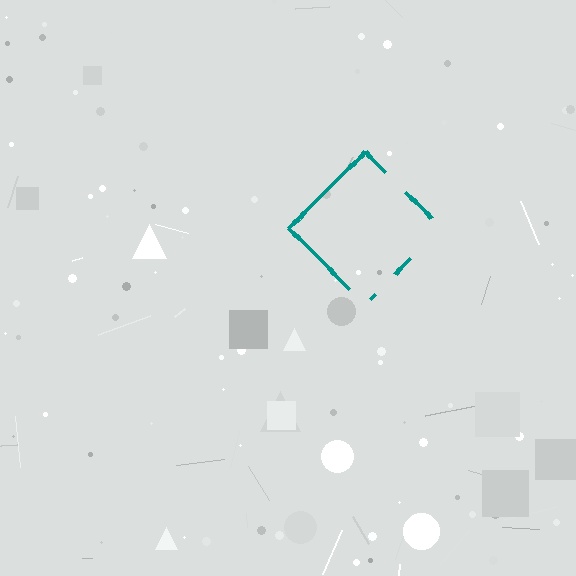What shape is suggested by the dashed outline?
The dashed outline suggests a diamond.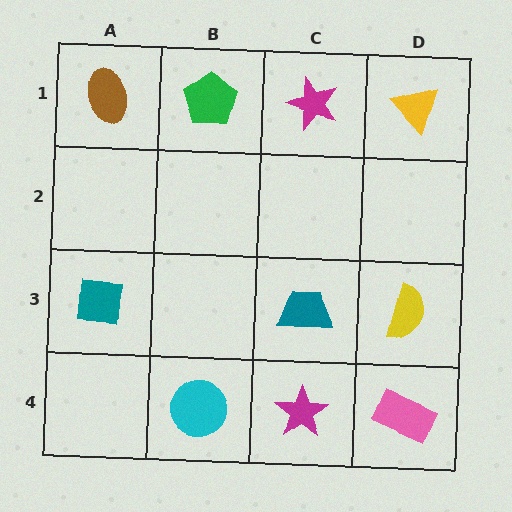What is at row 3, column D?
A yellow semicircle.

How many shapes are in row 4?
3 shapes.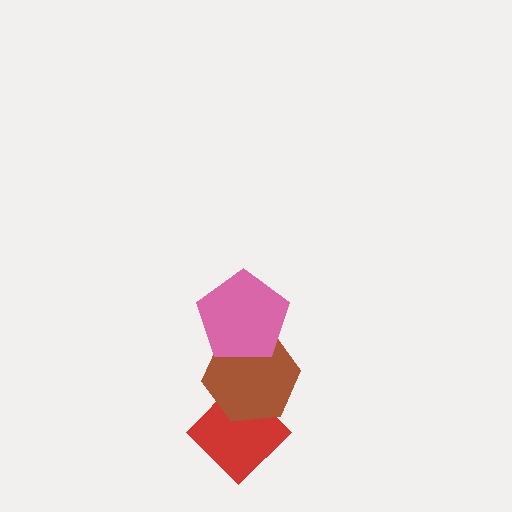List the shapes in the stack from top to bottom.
From top to bottom: the pink pentagon, the brown hexagon, the red diamond.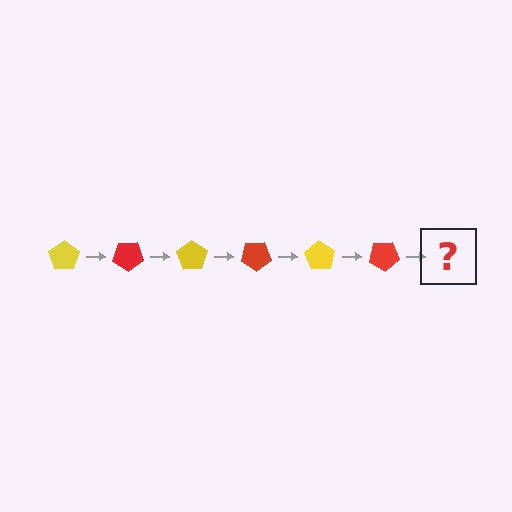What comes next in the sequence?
The next element should be a yellow pentagon, rotated 210 degrees from the start.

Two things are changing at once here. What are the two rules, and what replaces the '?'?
The two rules are that it rotates 35 degrees each step and the color cycles through yellow and red. The '?' should be a yellow pentagon, rotated 210 degrees from the start.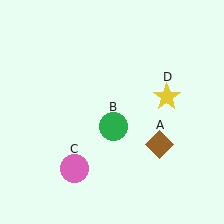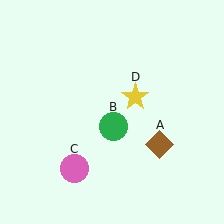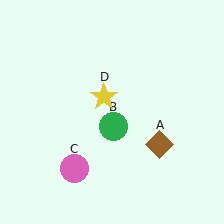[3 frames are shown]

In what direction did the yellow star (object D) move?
The yellow star (object D) moved left.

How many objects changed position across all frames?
1 object changed position: yellow star (object D).